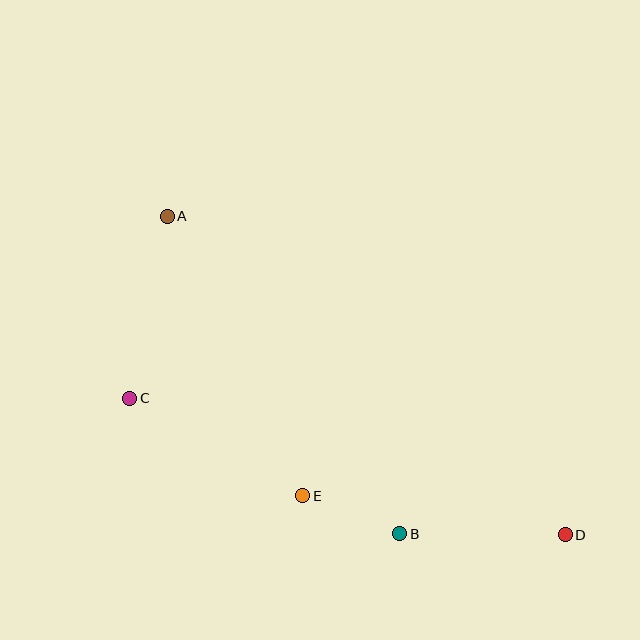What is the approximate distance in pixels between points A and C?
The distance between A and C is approximately 186 pixels.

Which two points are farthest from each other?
Points A and D are farthest from each other.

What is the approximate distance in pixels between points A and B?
The distance between A and B is approximately 393 pixels.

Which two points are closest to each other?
Points B and E are closest to each other.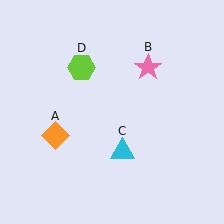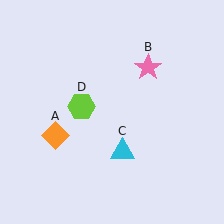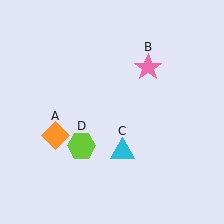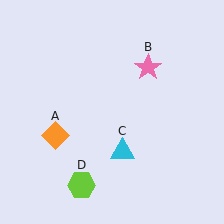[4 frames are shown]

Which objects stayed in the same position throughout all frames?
Orange diamond (object A) and pink star (object B) and cyan triangle (object C) remained stationary.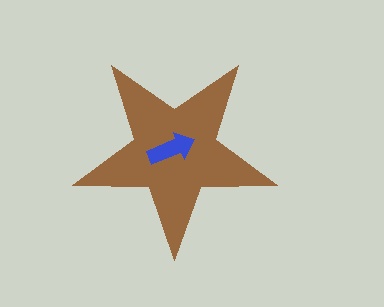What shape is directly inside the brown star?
The blue arrow.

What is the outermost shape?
The brown star.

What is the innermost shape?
The blue arrow.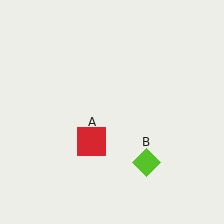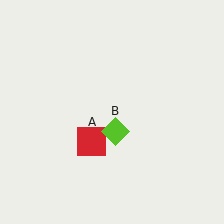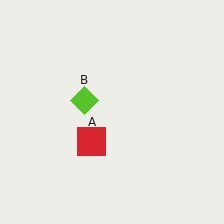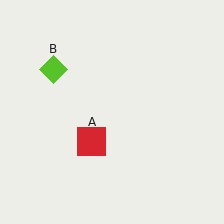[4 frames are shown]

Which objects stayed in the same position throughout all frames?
Red square (object A) remained stationary.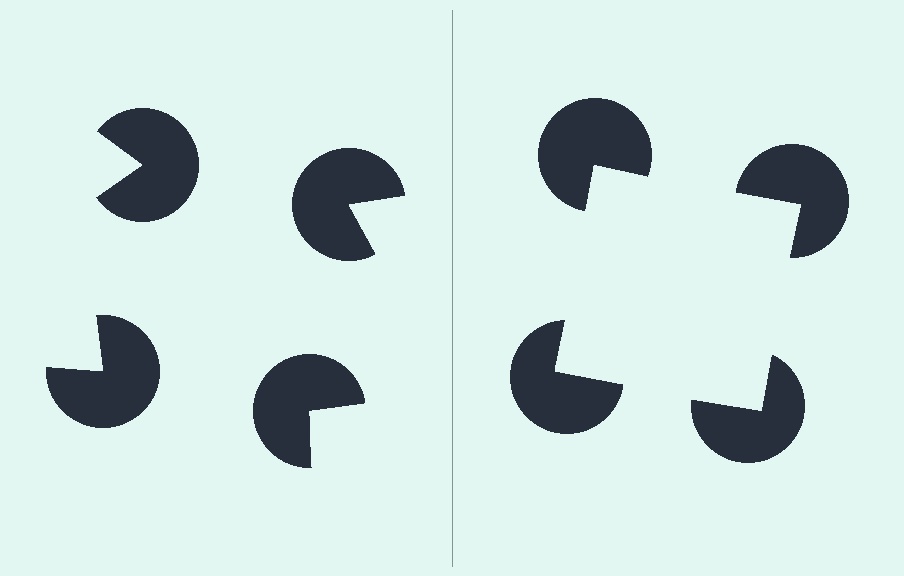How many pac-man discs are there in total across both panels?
8 — 4 on each side.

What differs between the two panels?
The pac-man discs are positioned identically on both sides; only the wedge orientations differ. On the right they align to a square; on the left they are misaligned.